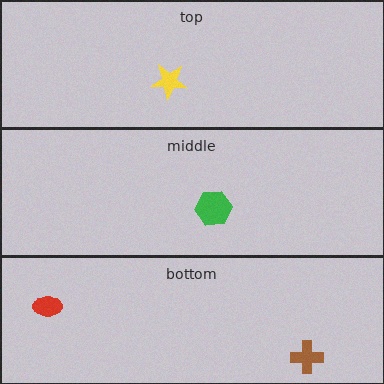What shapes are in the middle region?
The green hexagon.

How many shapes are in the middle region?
1.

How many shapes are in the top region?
1.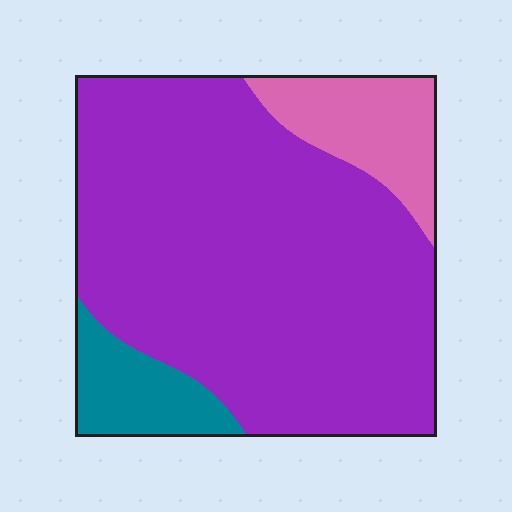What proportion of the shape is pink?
Pink covers about 15% of the shape.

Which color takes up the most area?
Purple, at roughly 75%.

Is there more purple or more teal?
Purple.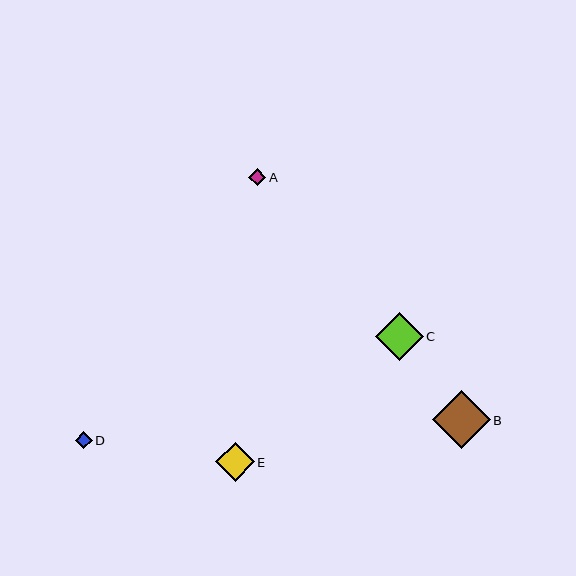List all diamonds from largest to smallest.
From largest to smallest: B, C, E, D, A.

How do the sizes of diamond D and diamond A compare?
Diamond D and diamond A are approximately the same size.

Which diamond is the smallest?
Diamond A is the smallest with a size of approximately 17 pixels.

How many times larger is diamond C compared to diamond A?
Diamond C is approximately 2.9 times the size of diamond A.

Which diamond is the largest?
Diamond B is the largest with a size of approximately 58 pixels.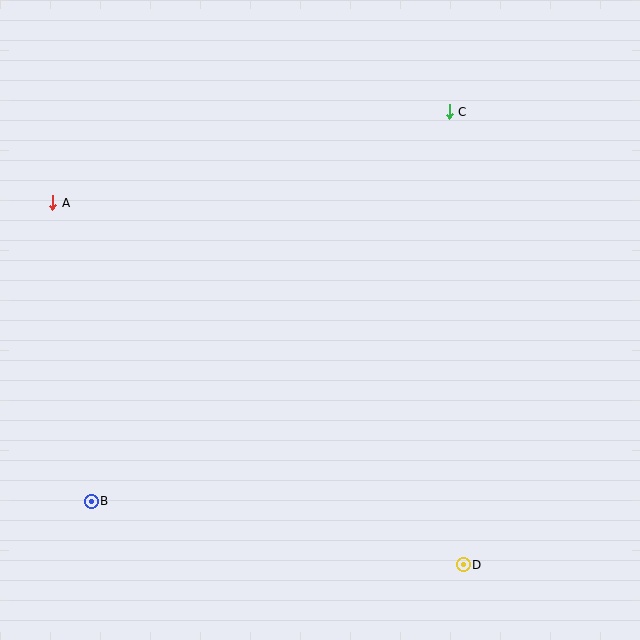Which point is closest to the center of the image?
Point C at (449, 112) is closest to the center.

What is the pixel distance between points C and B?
The distance between C and B is 529 pixels.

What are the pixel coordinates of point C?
Point C is at (449, 112).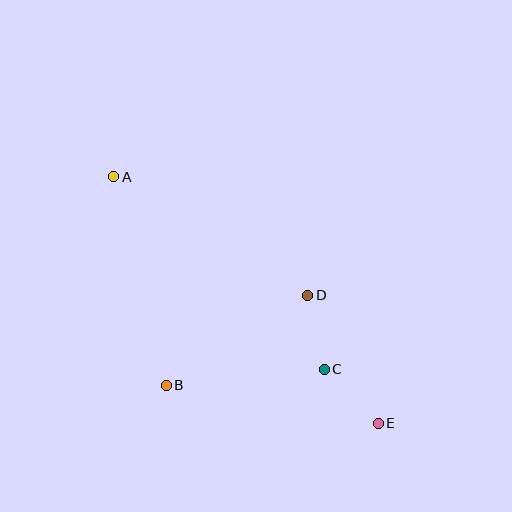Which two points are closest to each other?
Points C and D are closest to each other.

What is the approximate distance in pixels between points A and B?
The distance between A and B is approximately 215 pixels.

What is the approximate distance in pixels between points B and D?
The distance between B and D is approximately 168 pixels.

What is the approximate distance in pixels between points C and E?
The distance between C and E is approximately 76 pixels.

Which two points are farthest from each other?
Points A and E are farthest from each other.